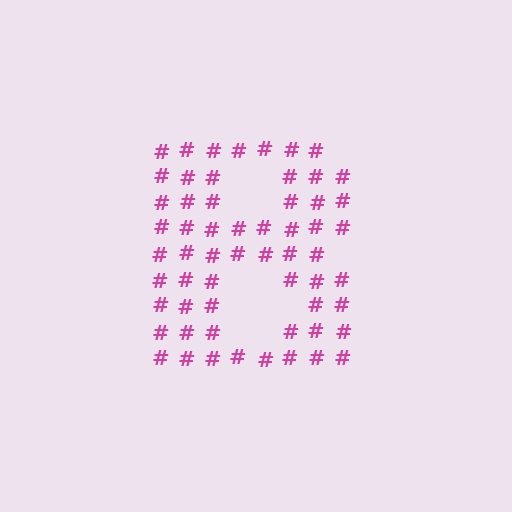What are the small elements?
The small elements are hash symbols.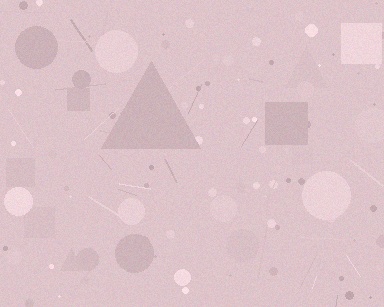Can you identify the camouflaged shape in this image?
The camouflaged shape is a triangle.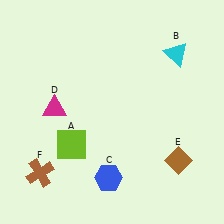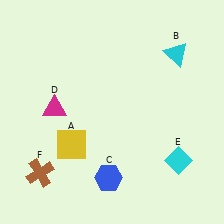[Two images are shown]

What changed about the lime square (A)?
In Image 1, A is lime. In Image 2, it changed to yellow.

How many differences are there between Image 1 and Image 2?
There are 2 differences between the two images.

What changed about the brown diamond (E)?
In Image 1, E is brown. In Image 2, it changed to cyan.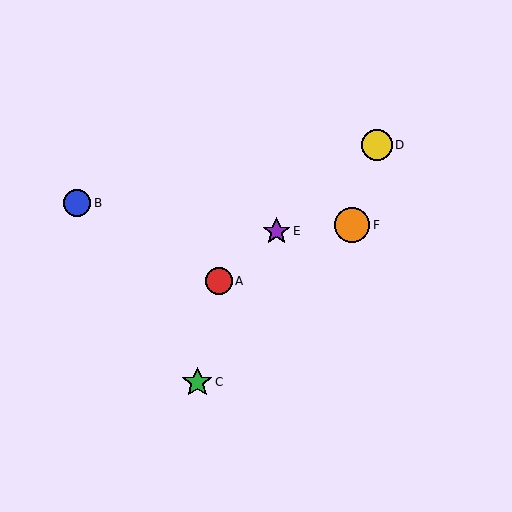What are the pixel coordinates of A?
Object A is at (219, 281).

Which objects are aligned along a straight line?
Objects A, D, E are aligned along a straight line.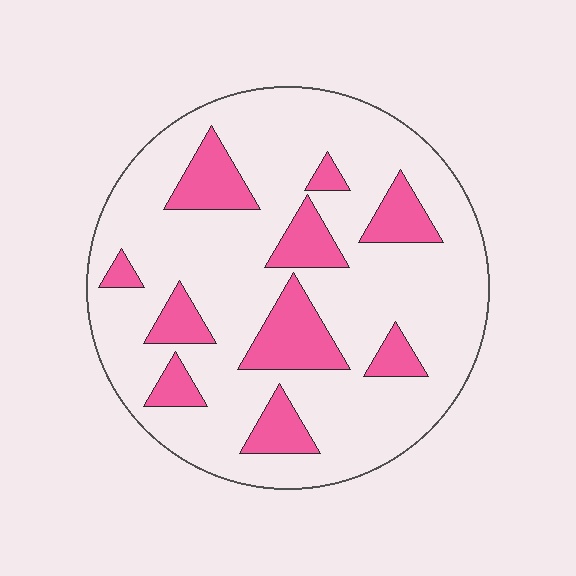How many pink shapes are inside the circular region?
10.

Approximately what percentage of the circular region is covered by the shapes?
Approximately 20%.